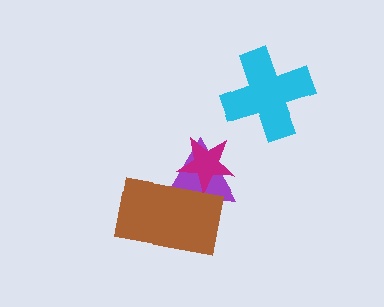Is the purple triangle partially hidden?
Yes, it is partially covered by another shape.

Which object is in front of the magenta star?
The brown rectangle is in front of the magenta star.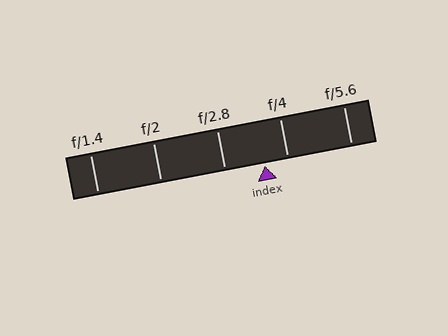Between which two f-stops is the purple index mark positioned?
The index mark is between f/2.8 and f/4.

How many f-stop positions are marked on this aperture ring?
There are 5 f-stop positions marked.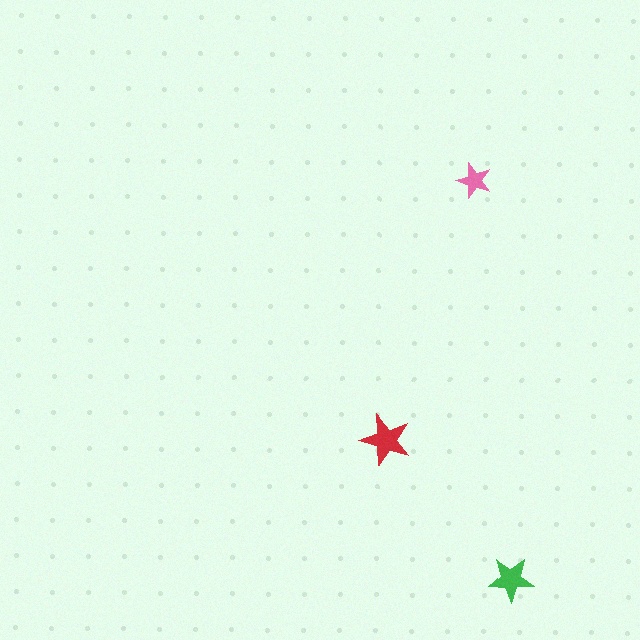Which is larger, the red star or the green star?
The red one.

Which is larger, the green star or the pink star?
The green one.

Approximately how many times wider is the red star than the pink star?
About 1.5 times wider.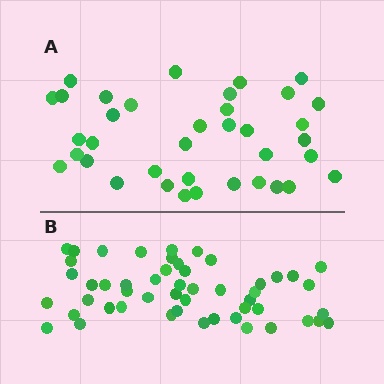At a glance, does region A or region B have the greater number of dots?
Region B (the bottom region) has more dots.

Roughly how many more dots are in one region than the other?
Region B has approximately 15 more dots than region A.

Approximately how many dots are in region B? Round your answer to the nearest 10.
About 50 dots. (The exact count is 51, which rounds to 50.)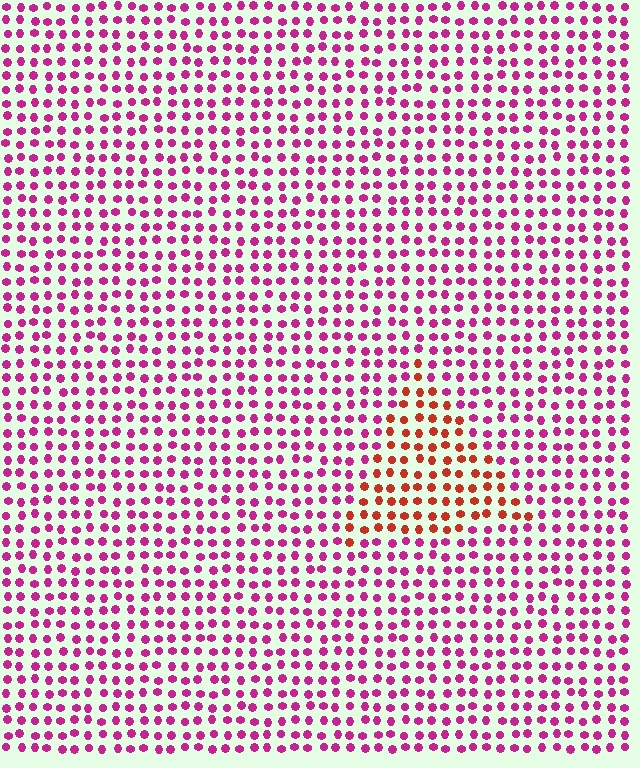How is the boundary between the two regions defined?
The boundary is defined purely by a slight shift in hue (about 47 degrees). Spacing, size, and orientation are identical on both sides.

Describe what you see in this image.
The image is filled with small magenta elements in a uniform arrangement. A triangle-shaped region is visible where the elements are tinted to a slightly different hue, forming a subtle color boundary.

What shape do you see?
I see a triangle.